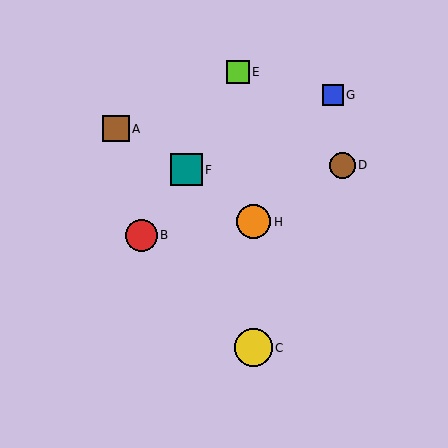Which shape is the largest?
The yellow circle (labeled C) is the largest.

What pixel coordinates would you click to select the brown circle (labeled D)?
Click at (342, 165) to select the brown circle D.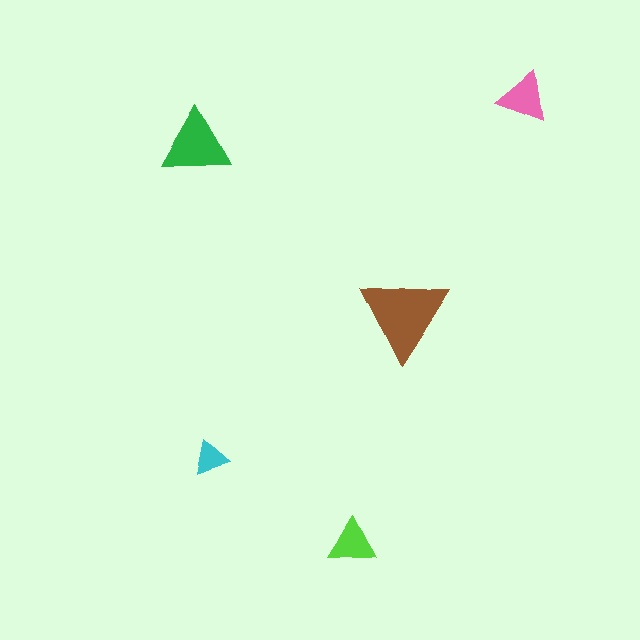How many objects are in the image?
There are 5 objects in the image.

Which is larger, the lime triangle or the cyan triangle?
The lime one.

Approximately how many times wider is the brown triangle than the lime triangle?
About 2 times wider.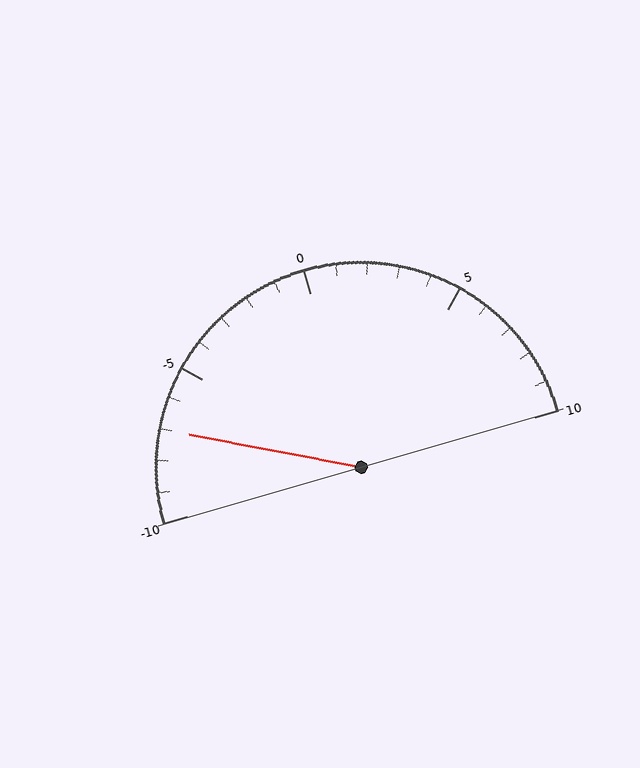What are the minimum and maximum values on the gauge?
The gauge ranges from -10 to 10.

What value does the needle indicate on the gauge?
The needle indicates approximately -7.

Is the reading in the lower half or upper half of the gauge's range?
The reading is in the lower half of the range (-10 to 10).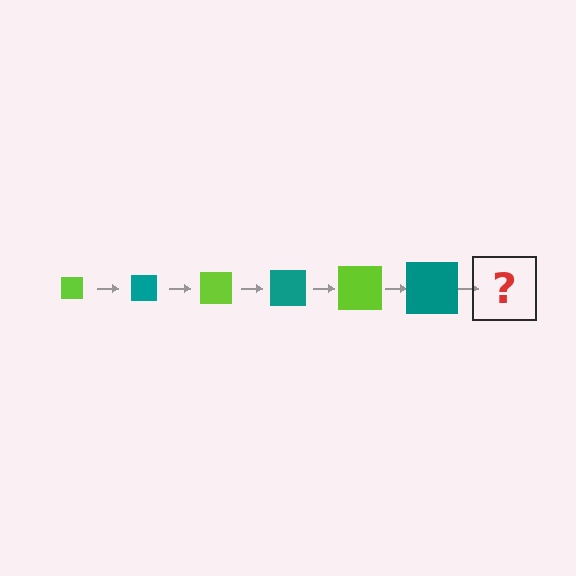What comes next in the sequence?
The next element should be a lime square, larger than the previous one.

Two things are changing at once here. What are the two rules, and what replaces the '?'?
The two rules are that the square grows larger each step and the color cycles through lime and teal. The '?' should be a lime square, larger than the previous one.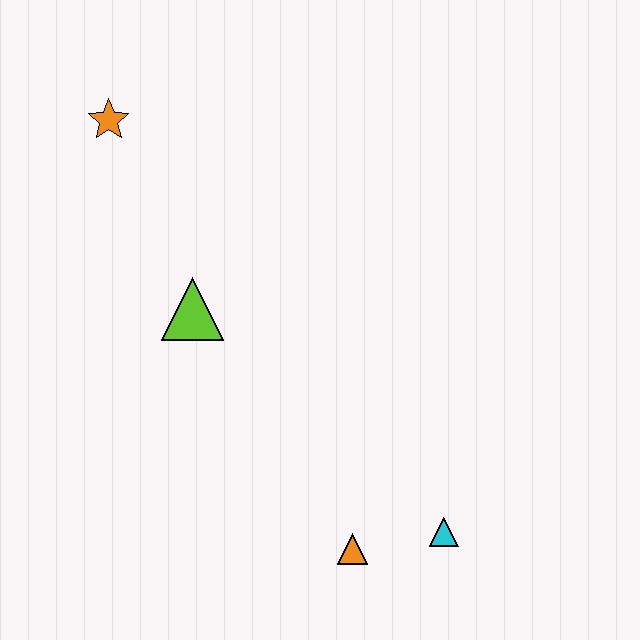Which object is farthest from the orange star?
The cyan triangle is farthest from the orange star.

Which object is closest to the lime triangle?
The orange star is closest to the lime triangle.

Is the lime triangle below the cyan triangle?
No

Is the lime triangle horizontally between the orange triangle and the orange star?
Yes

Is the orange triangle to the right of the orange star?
Yes